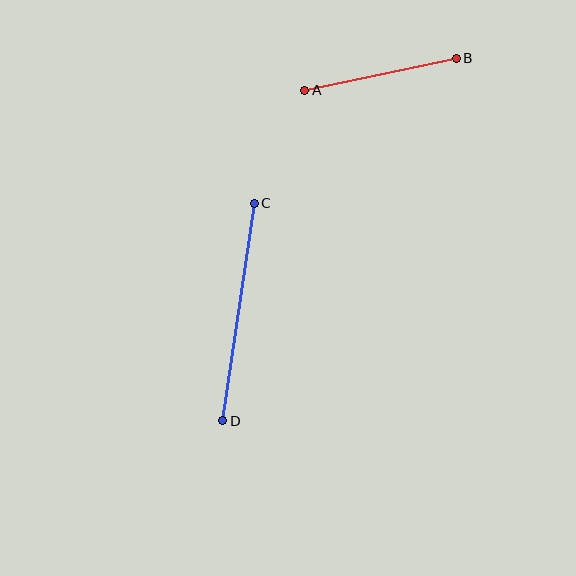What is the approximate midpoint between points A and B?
The midpoint is at approximately (381, 74) pixels.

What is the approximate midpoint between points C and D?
The midpoint is at approximately (238, 312) pixels.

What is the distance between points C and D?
The distance is approximately 220 pixels.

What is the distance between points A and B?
The distance is approximately 155 pixels.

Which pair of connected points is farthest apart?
Points C and D are farthest apart.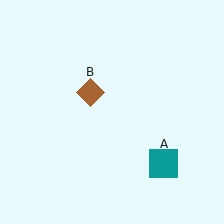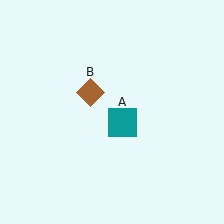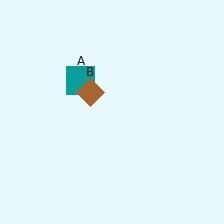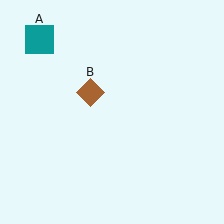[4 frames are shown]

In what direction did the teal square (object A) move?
The teal square (object A) moved up and to the left.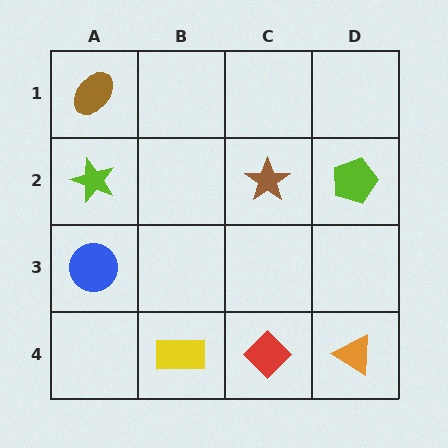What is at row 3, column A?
A blue circle.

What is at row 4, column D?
An orange triangle.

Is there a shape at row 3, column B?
No, that cell is empty.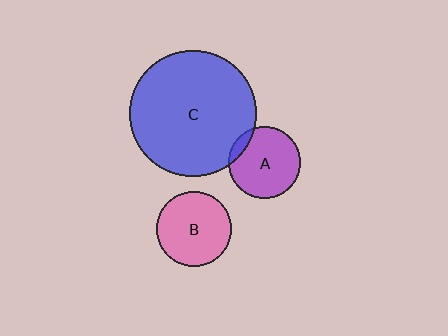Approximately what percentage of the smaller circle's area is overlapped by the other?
Approximately 10%.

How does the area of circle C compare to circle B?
Approximately 2.8 times.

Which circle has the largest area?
Circle C (blue).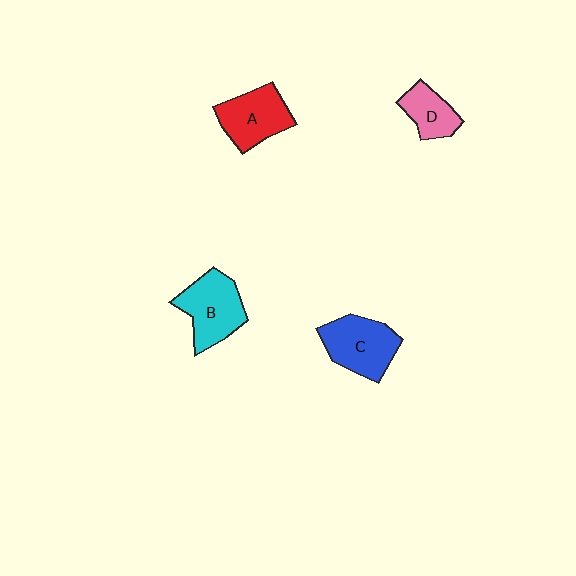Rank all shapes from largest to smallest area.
From largest to smallest: C (blue), B (cyan), A (red), D (pink).